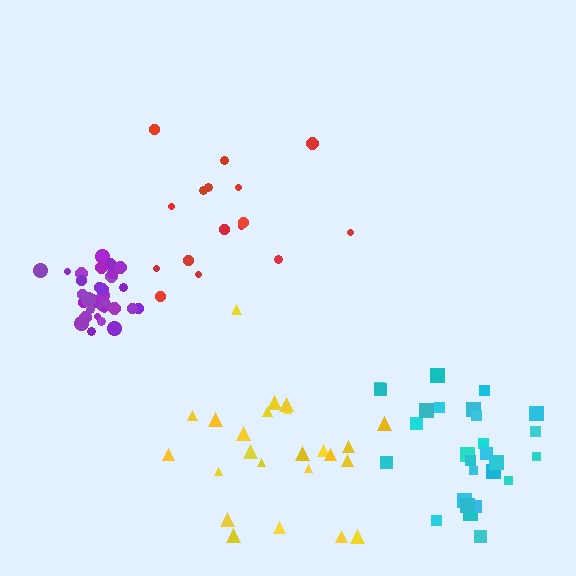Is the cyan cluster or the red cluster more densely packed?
Cyan.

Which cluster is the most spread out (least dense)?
Yellow.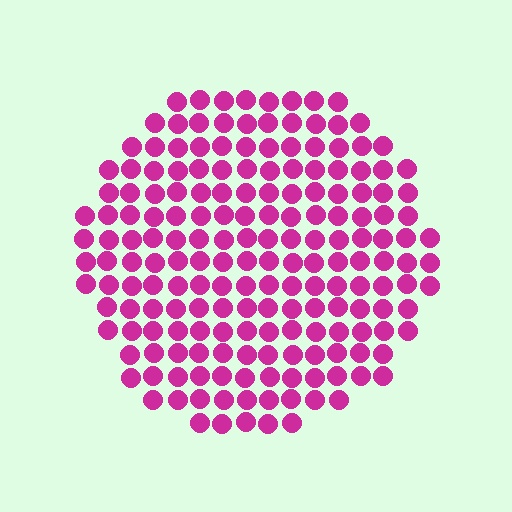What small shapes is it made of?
It is made of small circles.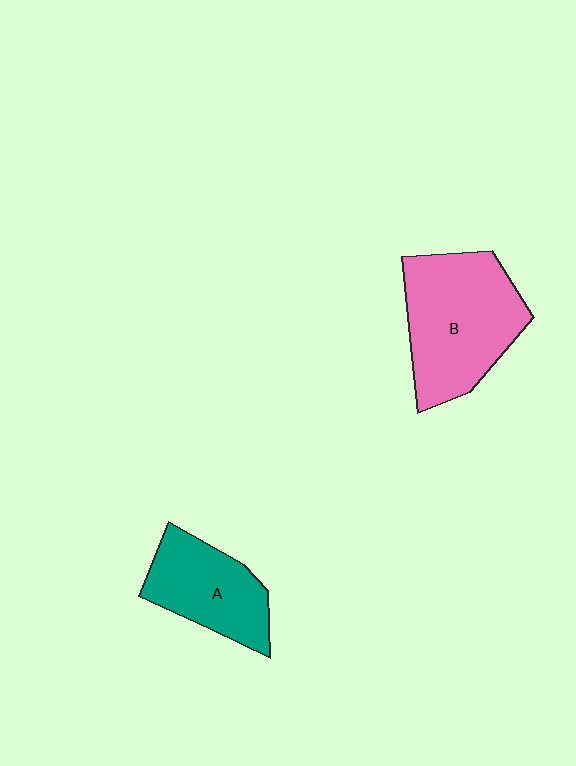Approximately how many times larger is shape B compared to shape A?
Approximately 1.5 times.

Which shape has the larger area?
Shape B (pink).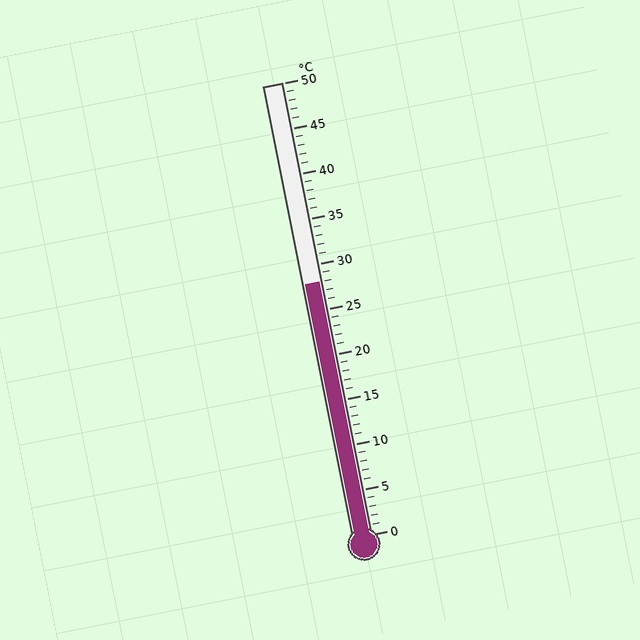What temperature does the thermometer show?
The thermometer shows approximately 28°C.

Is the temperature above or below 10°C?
The temperature is above 10°C.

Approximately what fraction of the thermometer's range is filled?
The thermometer is filled to approximately 55% of its range.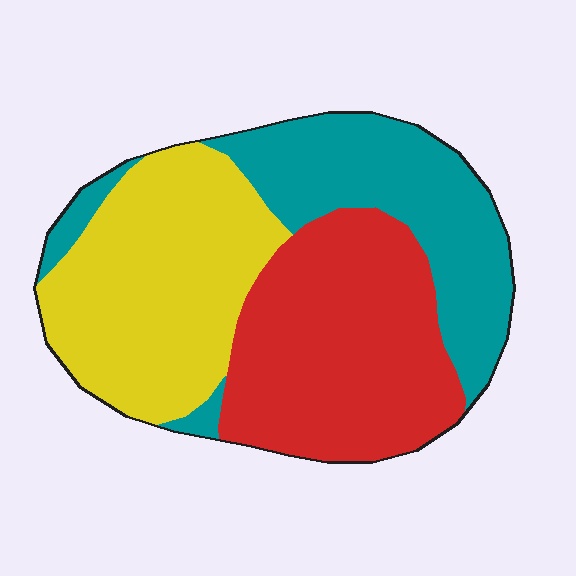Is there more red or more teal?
Red.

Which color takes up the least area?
Teal, at roughly 30%.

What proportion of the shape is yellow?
Yellow takes up about one third (1/3) of the shape.